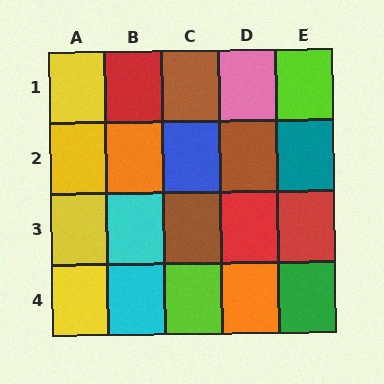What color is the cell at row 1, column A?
Yellow.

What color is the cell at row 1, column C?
Brown.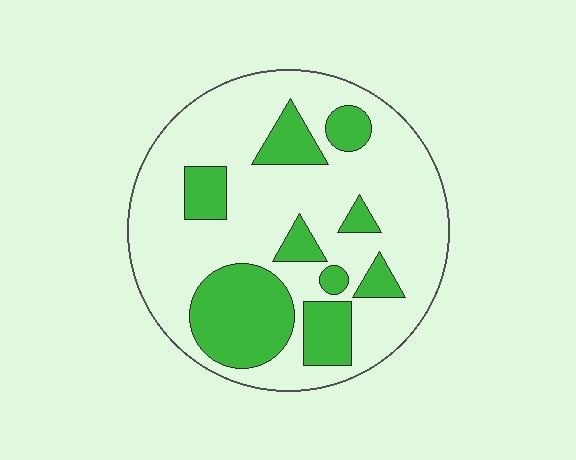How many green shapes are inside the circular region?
9.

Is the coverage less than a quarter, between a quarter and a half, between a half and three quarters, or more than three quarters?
Between a quarter and a half.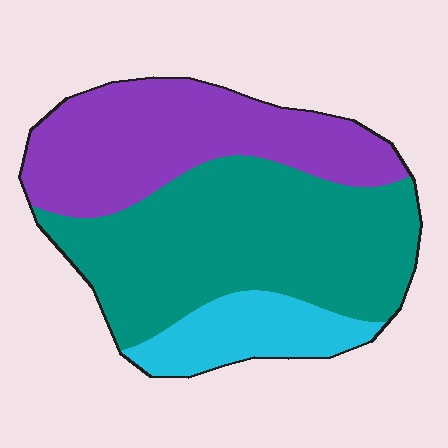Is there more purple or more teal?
Teal.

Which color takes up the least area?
Cyan, at roughly 15%.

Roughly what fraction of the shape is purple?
Purple covers roughly 35% of the shape.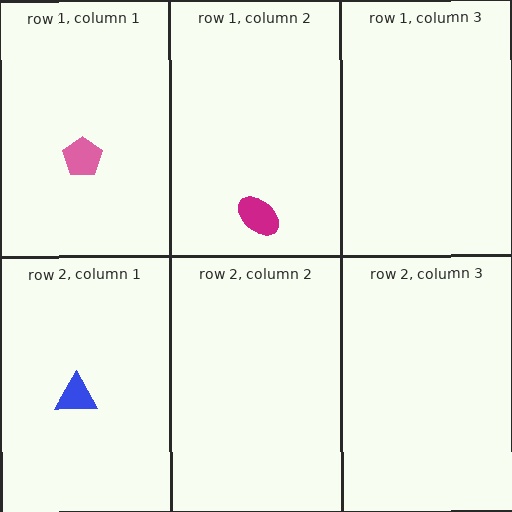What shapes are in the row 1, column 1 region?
The pink pentagon.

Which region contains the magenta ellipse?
The row 1, column 2 region.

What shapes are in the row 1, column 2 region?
The magenta ellipse.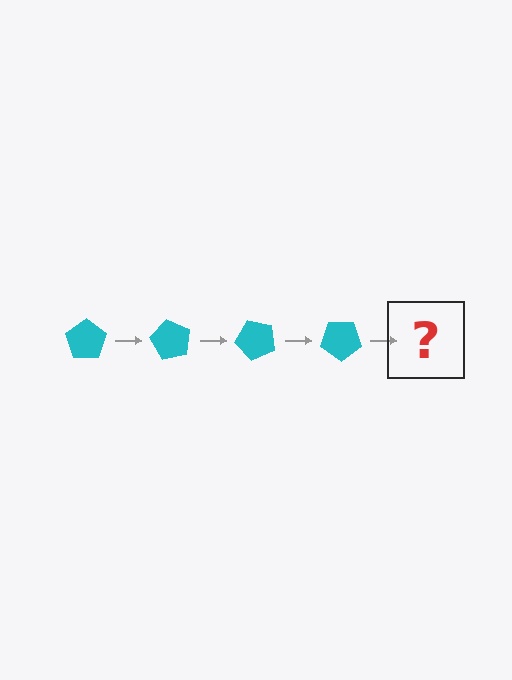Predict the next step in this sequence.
The next step is a cyan pentagon rotated 240 degrees.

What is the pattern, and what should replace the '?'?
The pattern is that the pentagon rotates 60 degrees each step. The '?' should be a cyan pentagon rotated 240 degrees.